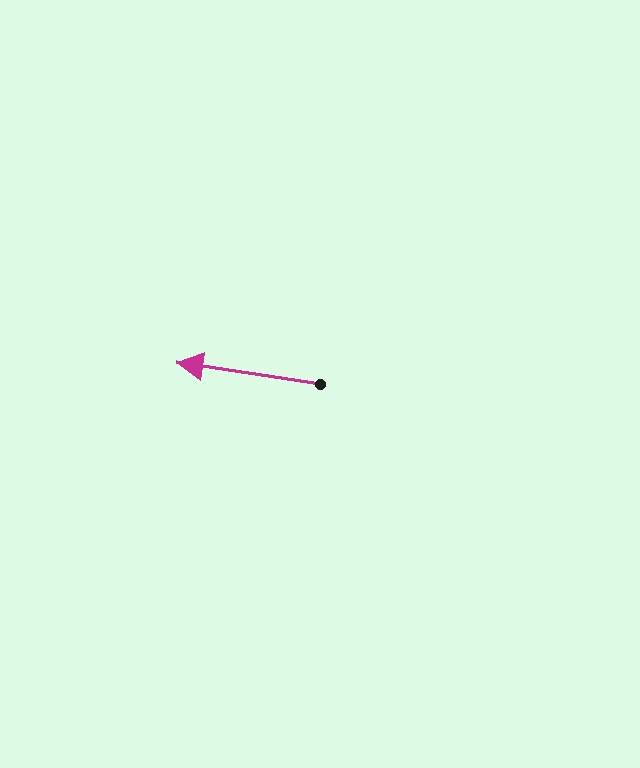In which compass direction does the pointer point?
West.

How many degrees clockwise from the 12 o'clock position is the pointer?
Approximately 278 degrees.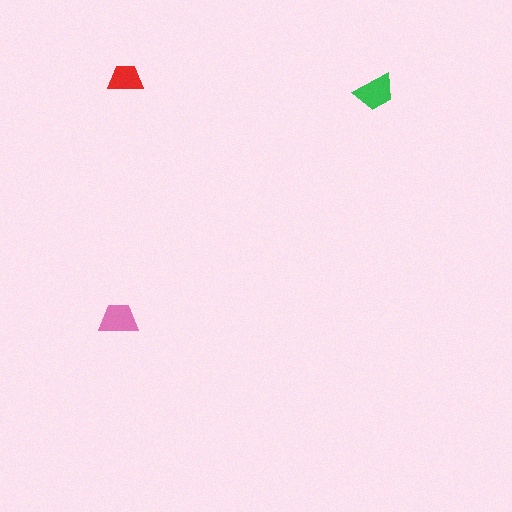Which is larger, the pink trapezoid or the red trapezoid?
The pink one.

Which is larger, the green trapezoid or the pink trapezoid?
The green one.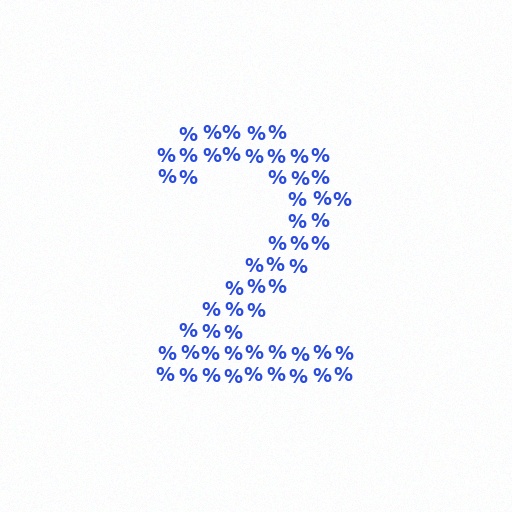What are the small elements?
The small elements are percent signs.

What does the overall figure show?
The overall figure shows the digit 2.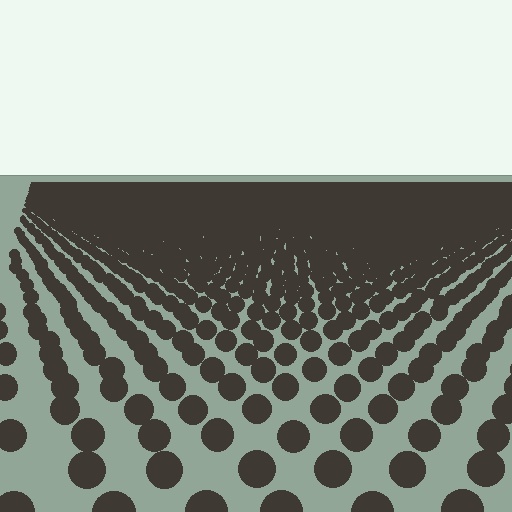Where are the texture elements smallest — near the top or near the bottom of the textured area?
Near the top.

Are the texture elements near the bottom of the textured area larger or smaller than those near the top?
Larger. Near the bottom, elements are closer to the viewer and appear at a bigger on-screen size.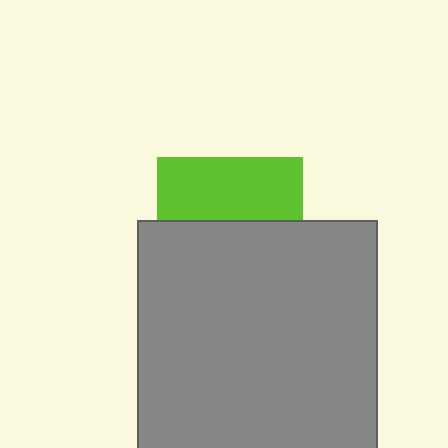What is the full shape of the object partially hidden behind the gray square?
The partially hidden object is a lime square.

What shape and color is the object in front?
The object in front is a gray square.